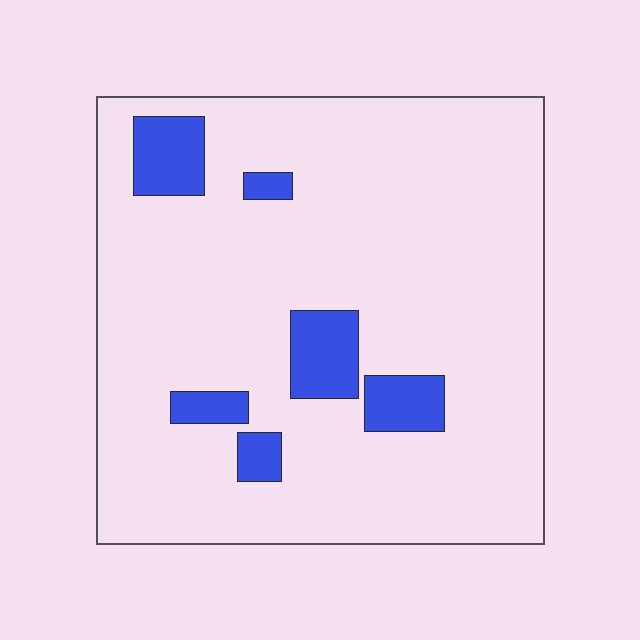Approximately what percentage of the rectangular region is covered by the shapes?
Approximately 10%.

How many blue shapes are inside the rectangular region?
6.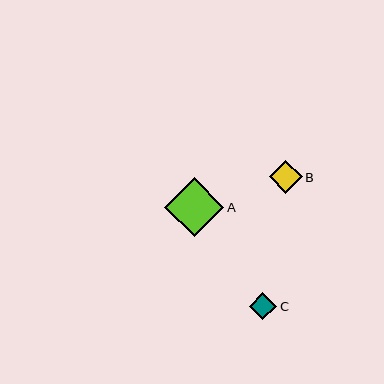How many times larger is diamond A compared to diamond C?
Diamond A is approximately 2.1 times the size of diamond C.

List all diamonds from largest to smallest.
From largest to smallest: A, B, C.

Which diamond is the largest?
Diamond A is the largest with a size of approximately 59 pixels.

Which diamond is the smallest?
Diamond C is the smallest with a size of approximately 27 pixels.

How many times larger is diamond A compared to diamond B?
Diamond A is approximately 1.8 times the size of diamond B.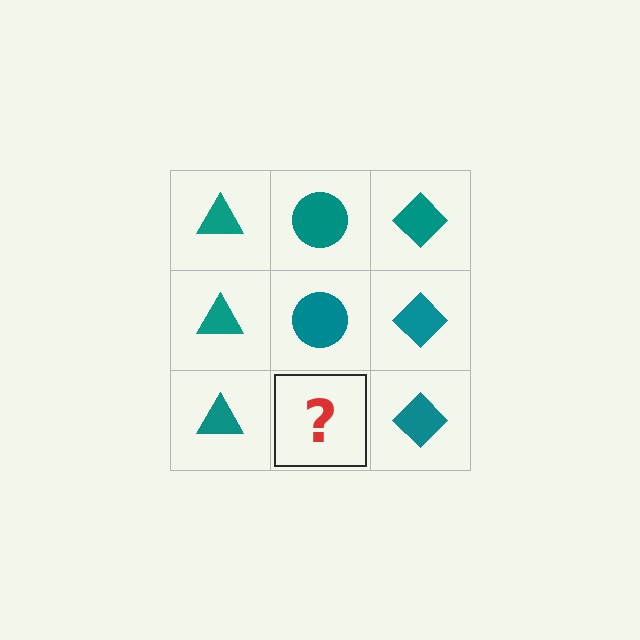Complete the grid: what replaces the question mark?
The question mark should be replaced with a teal circle.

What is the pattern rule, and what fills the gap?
The rule is that each column has a consistent shape. The gap should be filled with a teal circle.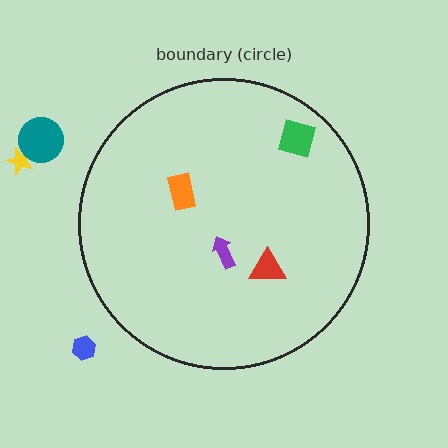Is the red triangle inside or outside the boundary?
Inside.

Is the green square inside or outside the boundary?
Inside.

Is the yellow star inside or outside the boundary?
Outside.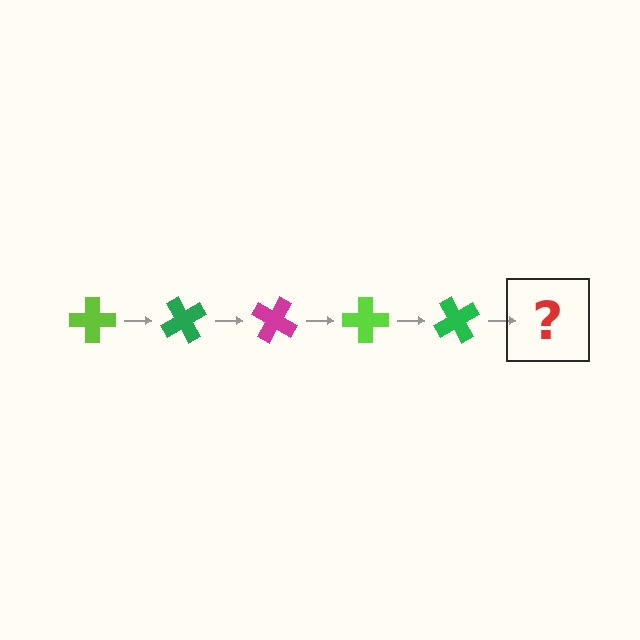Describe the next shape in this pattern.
It should be a magenta cross, rotated 300 degrees from the start.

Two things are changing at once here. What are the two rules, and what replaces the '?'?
The two rules are that it rotates 60 degrees each step and the color cycles through lime, green, and magenta. The '?' should be a magenta cross, rotated 300 degrees from the start.